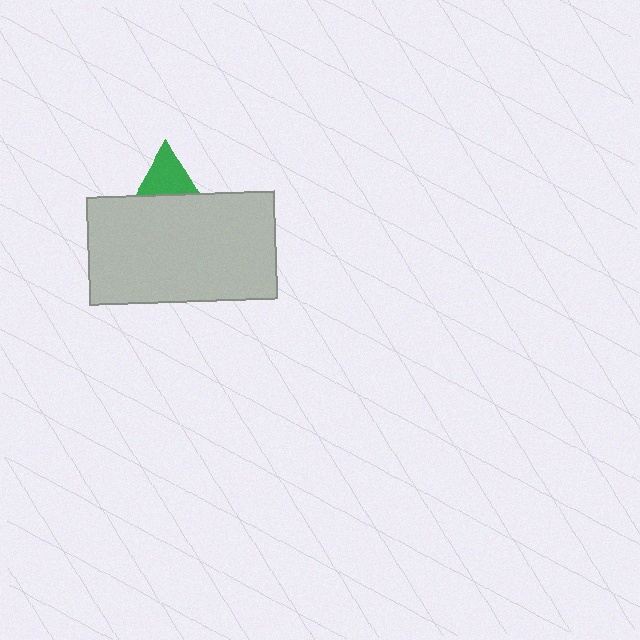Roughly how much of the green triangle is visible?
A small part of it is visible (roughly 44%).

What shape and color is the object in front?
The object in front is a light gray rectangle.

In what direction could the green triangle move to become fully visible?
The green triangle could move up. That would shift it out from behind the light gray rectangle entirely.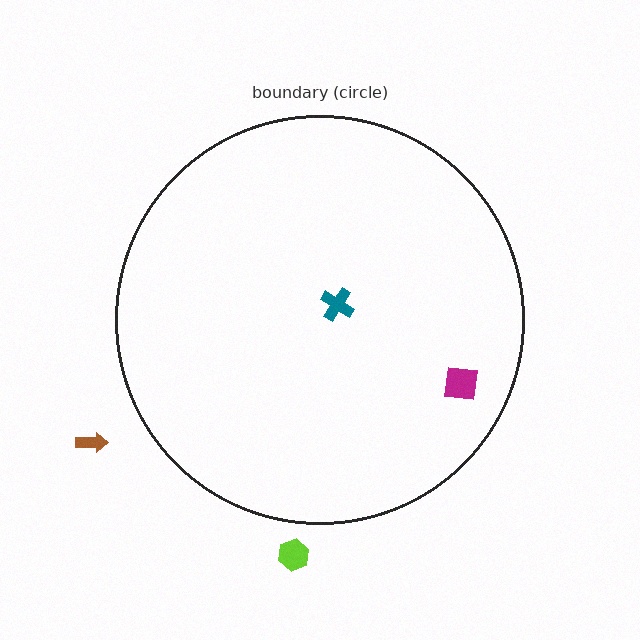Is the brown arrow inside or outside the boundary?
Outside.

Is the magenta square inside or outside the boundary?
Inside.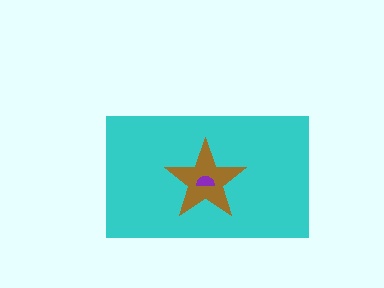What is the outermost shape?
The cyan rectangle.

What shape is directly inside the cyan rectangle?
The brown star.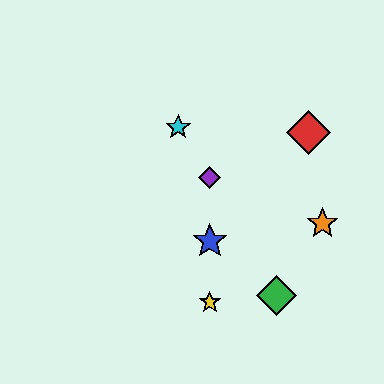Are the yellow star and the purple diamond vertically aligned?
Yes, both are at x≈210.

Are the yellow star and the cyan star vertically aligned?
No, the yellow star is at x≈210 and the cyan star is at x≈178.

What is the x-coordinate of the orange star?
The orange star is at x≈322.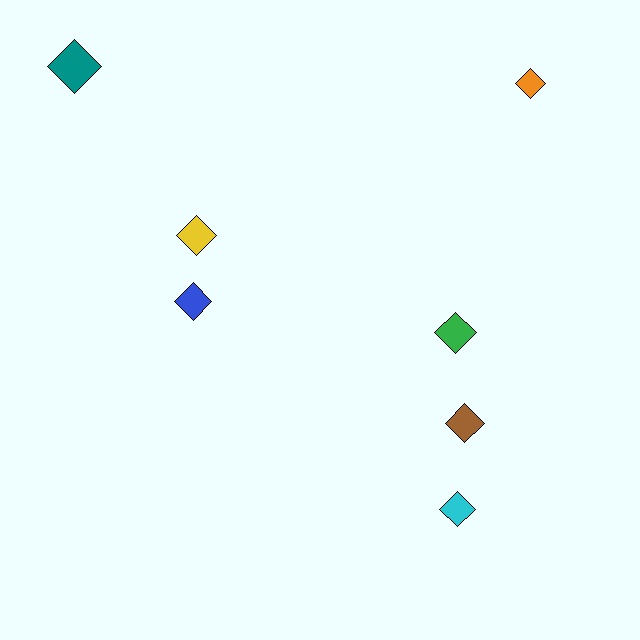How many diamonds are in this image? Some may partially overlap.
There are 7 diamonds.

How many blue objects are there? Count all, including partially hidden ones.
There is 1 blue object.